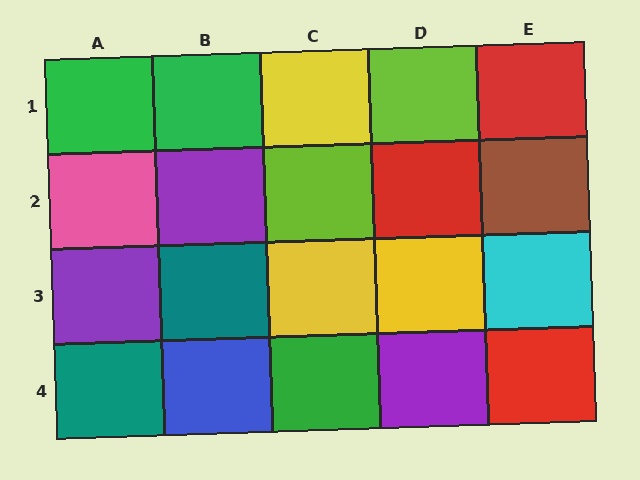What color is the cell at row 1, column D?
Lime.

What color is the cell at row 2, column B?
Purple.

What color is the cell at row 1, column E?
Red.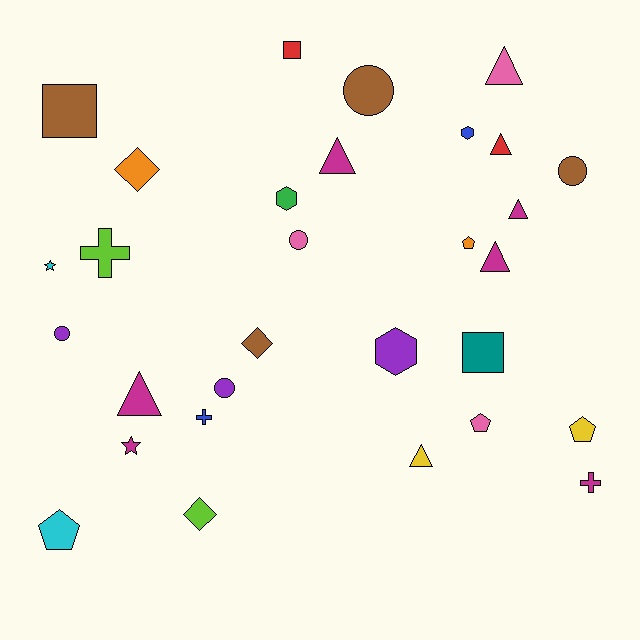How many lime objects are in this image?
There are 2 lime objects.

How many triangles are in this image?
There are 7 triangles.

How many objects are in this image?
There are 30 objects.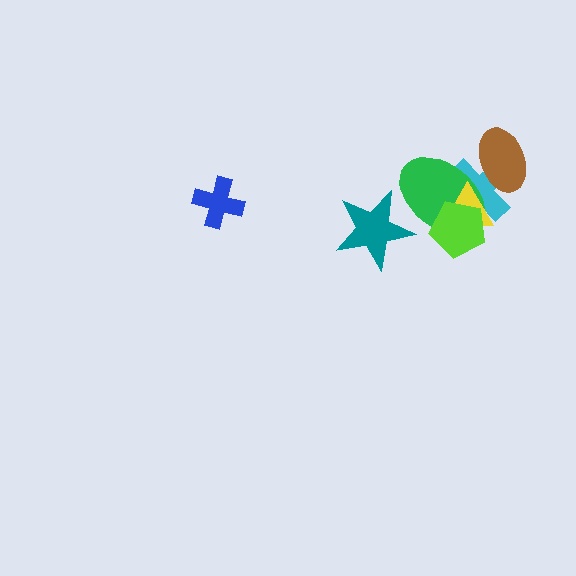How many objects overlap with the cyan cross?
4 objects overlap with the cyan cross.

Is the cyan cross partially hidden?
Yes, it is partially covered by another shape.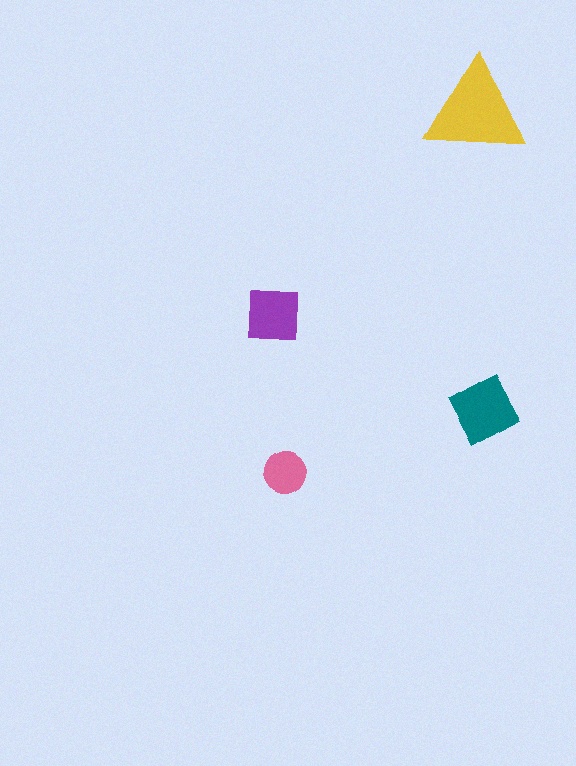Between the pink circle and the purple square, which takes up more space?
The purple square.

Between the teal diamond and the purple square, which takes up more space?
The teal diamond.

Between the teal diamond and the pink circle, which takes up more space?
The teal diamond.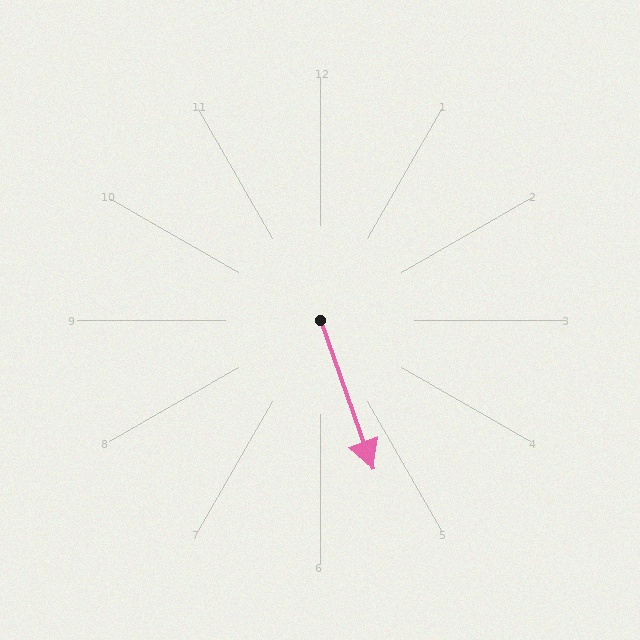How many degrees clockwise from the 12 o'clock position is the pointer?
Approximately 161 degrees.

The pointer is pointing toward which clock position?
Roughly 5 o'clock.